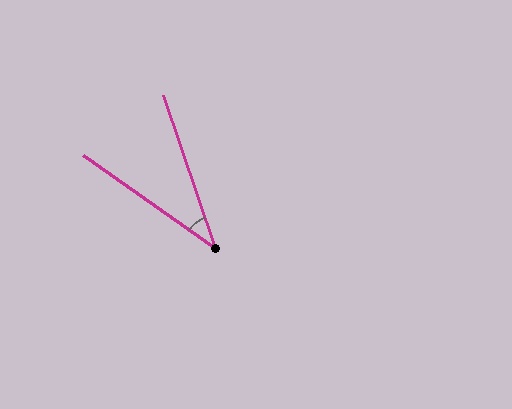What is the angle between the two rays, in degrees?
Approximately 36 degrees.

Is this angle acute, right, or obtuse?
It is acute.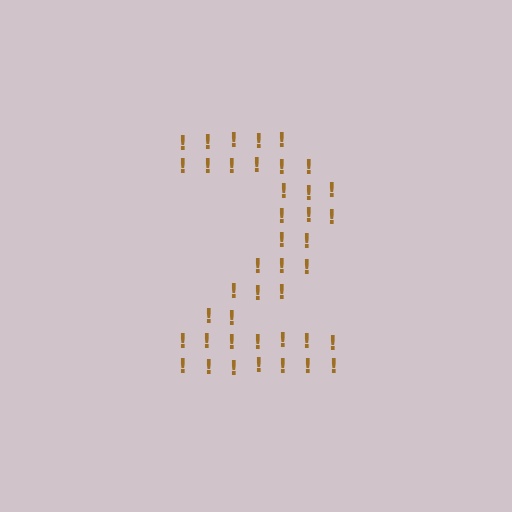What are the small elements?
The small elements are exclamation marks.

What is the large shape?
The large shape is the digit 2.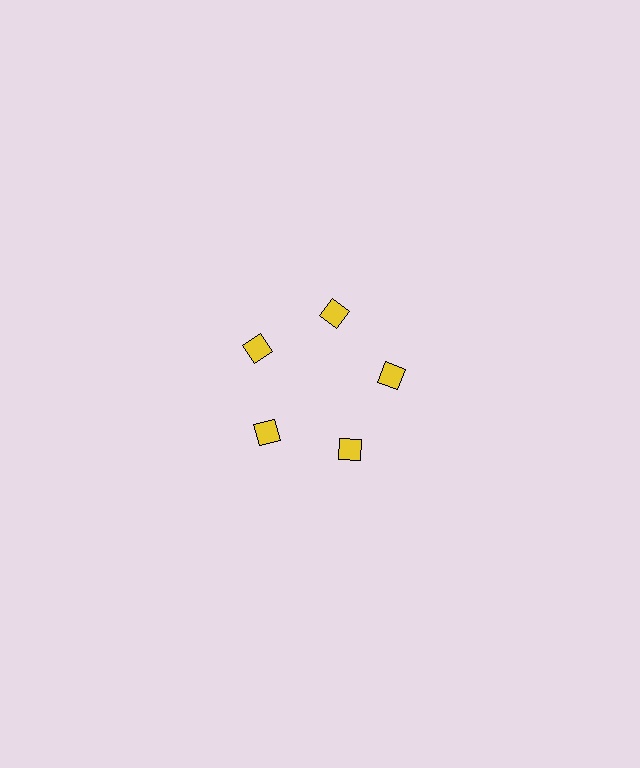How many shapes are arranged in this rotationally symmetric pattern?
There are 5 shapes, arranged in 5 groups of 1.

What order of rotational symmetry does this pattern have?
This pattern has 5-fold rotational symmetry.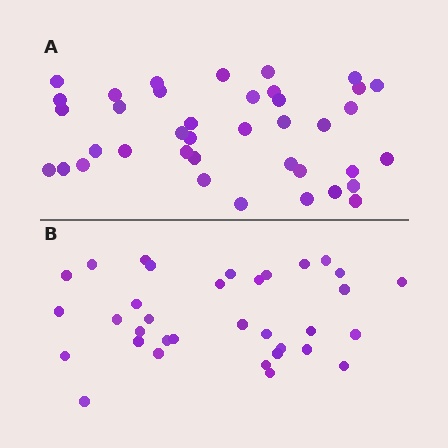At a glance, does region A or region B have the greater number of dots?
Region A (the top region) has more dots.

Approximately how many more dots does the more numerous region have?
Region A has about 5 more dots than region B.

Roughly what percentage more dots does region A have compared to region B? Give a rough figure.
About 15% more.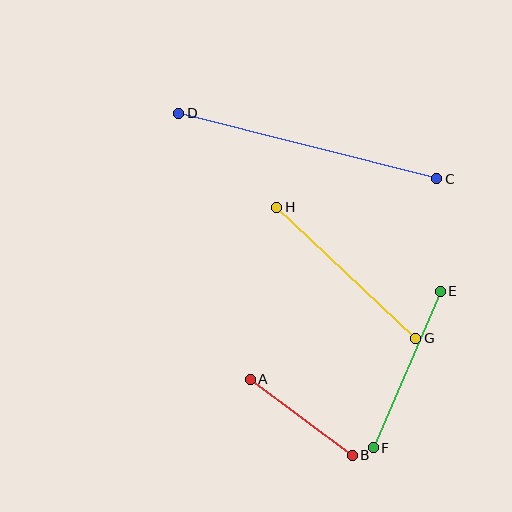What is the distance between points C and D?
The distance is approximately 266 pixels.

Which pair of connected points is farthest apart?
Points C and D are farthest apart.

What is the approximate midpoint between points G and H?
The midpoint is at approximately (346, 273) pixels.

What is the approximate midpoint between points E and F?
The midpoint is at approximately (407, 369) pixels.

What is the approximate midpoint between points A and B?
The midpoint is at approximately (301, 417) pixels.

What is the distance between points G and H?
The distance is approximately 191 pixels.